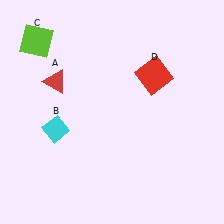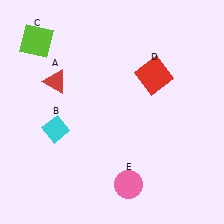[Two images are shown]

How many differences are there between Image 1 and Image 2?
There is 1 difference between the two images.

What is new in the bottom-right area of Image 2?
A pink circle (E) was added in the bottom-right area of Image 2.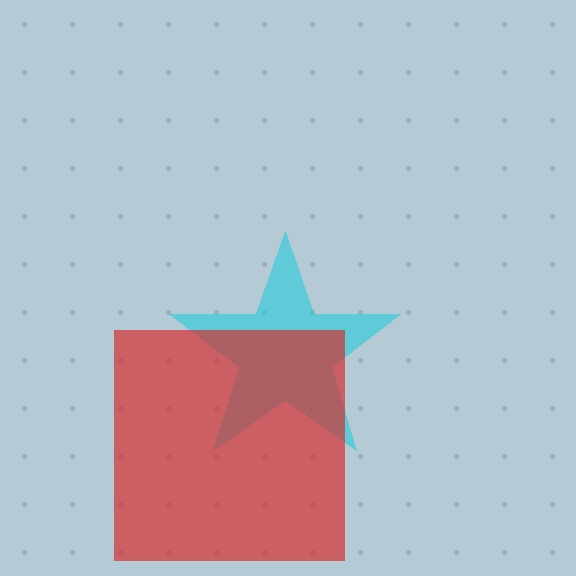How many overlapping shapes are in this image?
There are 2 overlapping shapes in the image.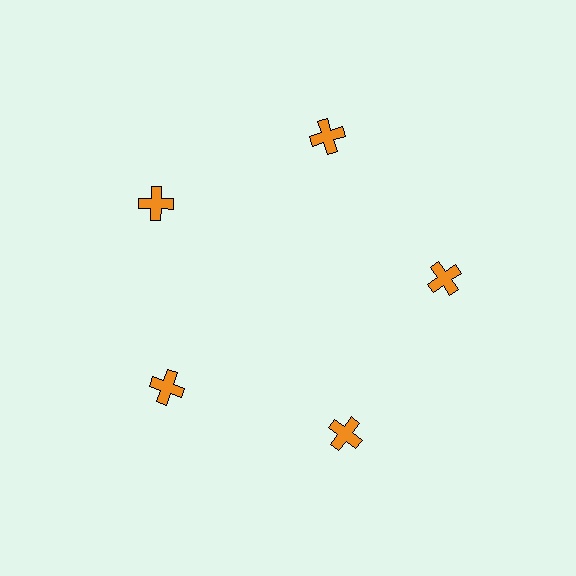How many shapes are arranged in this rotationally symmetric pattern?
There are 5 shapes, arranged in 5 groups of 1.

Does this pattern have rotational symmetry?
Yes, this pattern has 5-fold rotational symmetry. It looks the same after rotating 72 degrees around the center.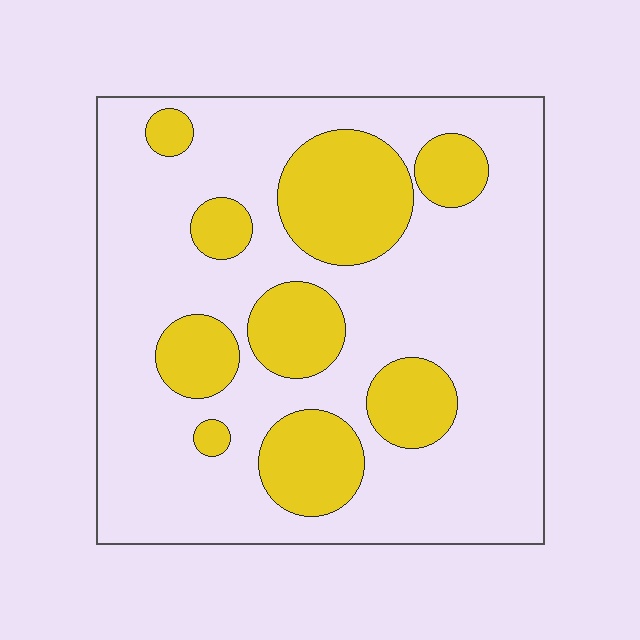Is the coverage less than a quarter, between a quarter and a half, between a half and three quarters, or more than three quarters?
Between a quarter and a half.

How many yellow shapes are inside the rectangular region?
9.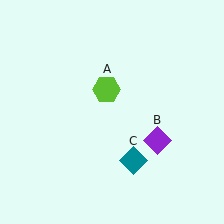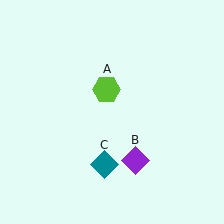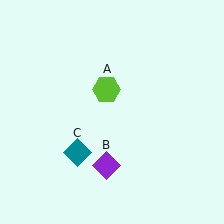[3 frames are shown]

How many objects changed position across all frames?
2 objects changed position: purple diamond (object B), teal diamond (object C).